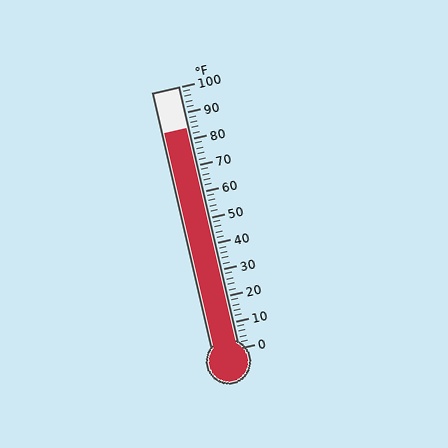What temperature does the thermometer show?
The thermometer shows approximately 84°F.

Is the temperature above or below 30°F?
The temperature is above 30°F.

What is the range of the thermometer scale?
The thermometer scale ranges from 0°F to 100°F.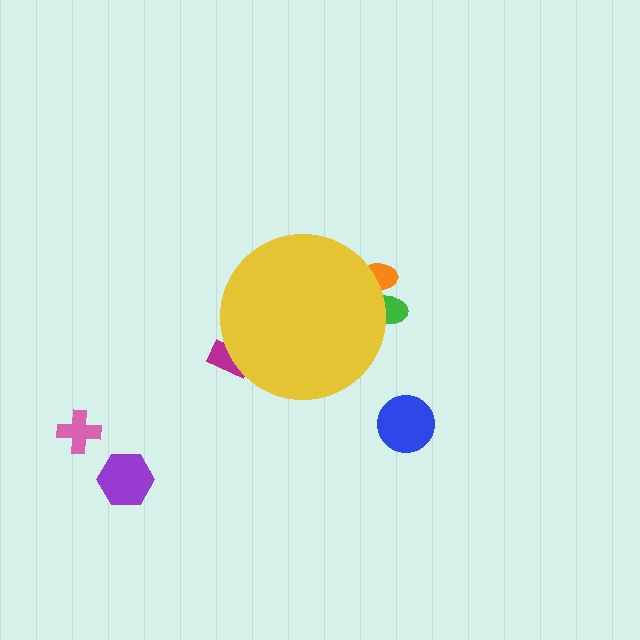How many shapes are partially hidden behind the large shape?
3 shapes are partially hidden.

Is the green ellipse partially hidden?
Yes, the green ellipse is partially hidden behind the yellow circle.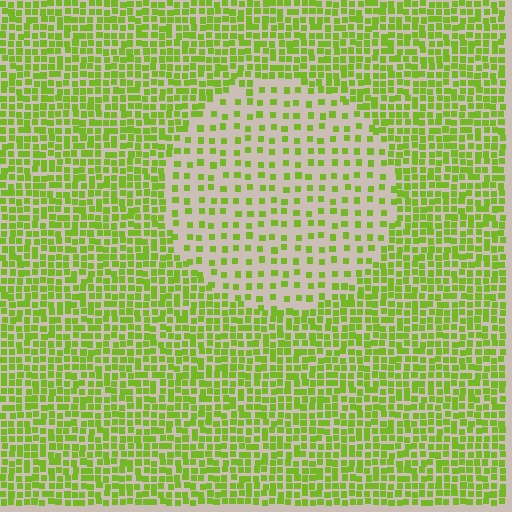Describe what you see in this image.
The image contains small lime elements arranged at two different densities. A circle-shaped region is visible where the elements are less densely packed than the surrounding area.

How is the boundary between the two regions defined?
The boundary is defined by a change in element density (approximately 2.4x ratio). All elements are the same color, size, and shape.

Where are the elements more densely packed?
The elements are more densely packed outside the circle boundary.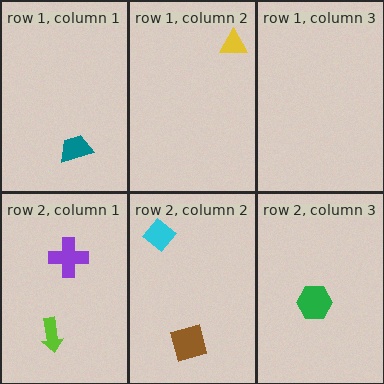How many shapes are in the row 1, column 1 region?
1.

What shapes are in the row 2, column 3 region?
The green hexagon.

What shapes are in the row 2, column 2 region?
The brown square, the cyan diamond.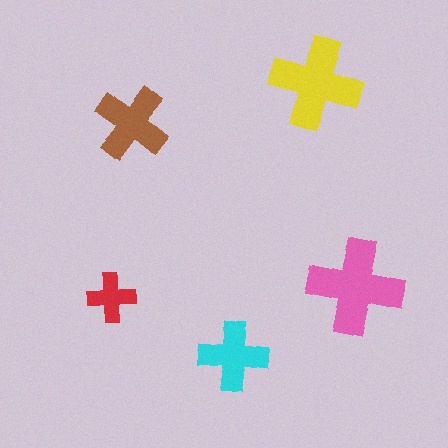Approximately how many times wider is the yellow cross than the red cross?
About 2 times wider.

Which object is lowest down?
The cyan cross is bottommost.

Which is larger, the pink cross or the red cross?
The pink one.